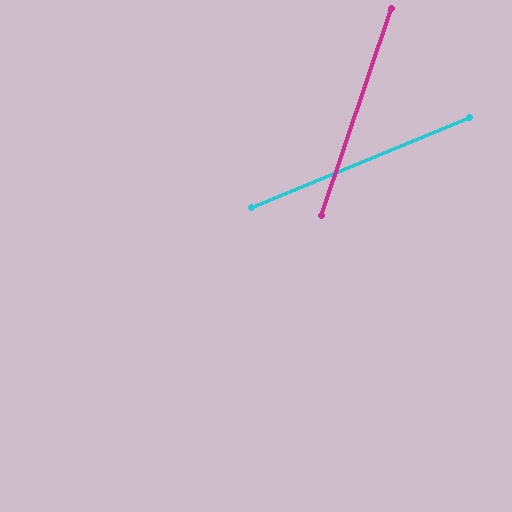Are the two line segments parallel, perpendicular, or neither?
Neither parallel nor perpendicular — they differ by about 49°.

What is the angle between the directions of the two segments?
Approximately 49 degrees.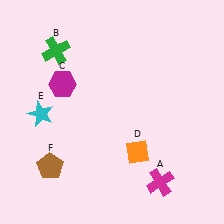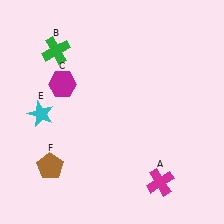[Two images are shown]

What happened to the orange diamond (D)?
The orange diamond (D) was removed in Image 2. It was in the bottom-right area of Image 1.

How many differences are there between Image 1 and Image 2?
There is 1 difference between the two images.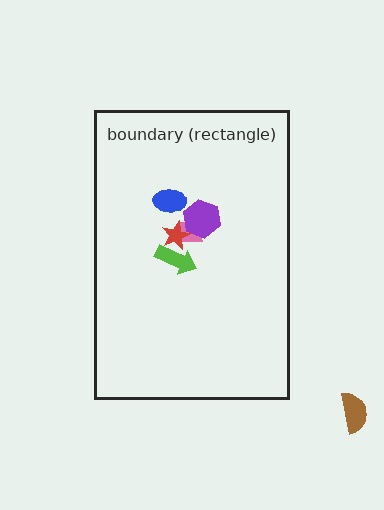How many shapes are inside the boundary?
5 inside, 1 outside.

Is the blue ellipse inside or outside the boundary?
Inside.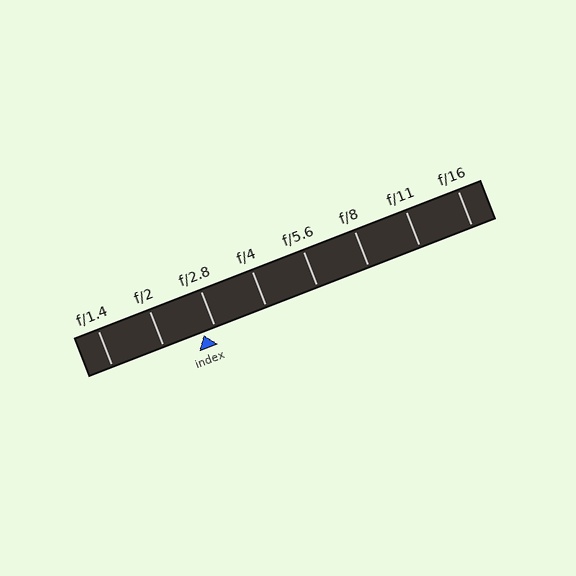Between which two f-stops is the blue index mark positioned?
The index mark is between f/2 and f/2.8.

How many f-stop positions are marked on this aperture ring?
There are 8 f-stop positions marked.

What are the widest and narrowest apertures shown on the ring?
The widest aperture shown is f/1.4 and the narrowest is f/16.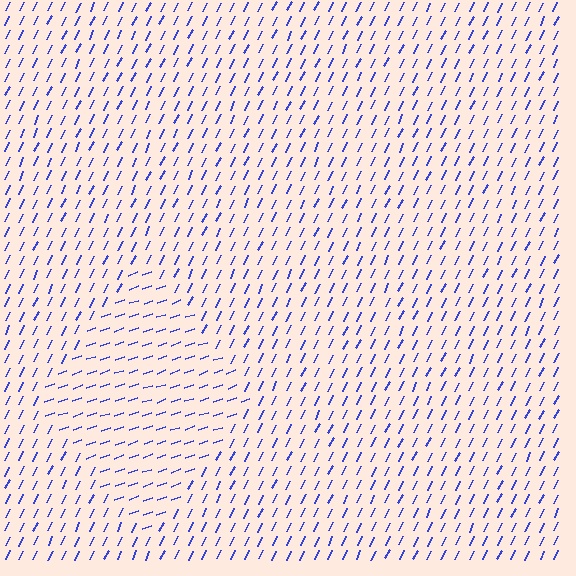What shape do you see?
I see a diamond.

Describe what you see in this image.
The image is filled with small blue line segments. A diamond region in the image has lines oriented differently from the surrounding lines, creating a visible texture boundary.